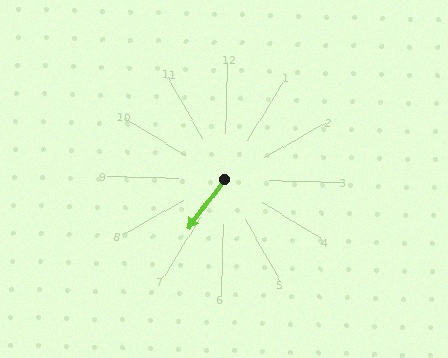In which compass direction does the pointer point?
Southwest.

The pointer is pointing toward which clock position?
Roughly 7 o'clock.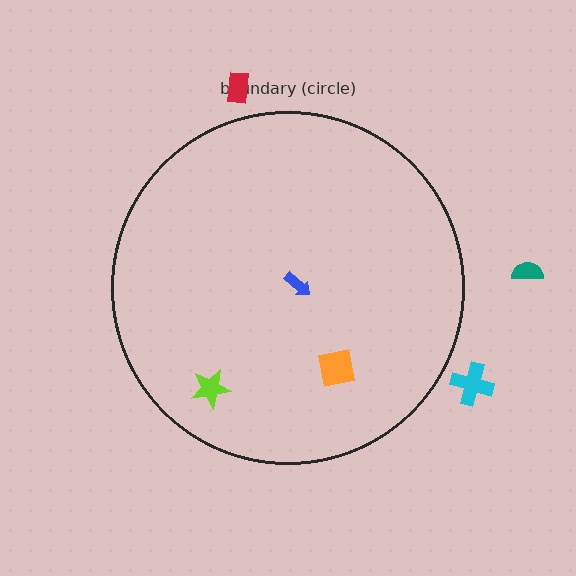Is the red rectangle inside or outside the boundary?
Outside.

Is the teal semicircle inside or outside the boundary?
Outside.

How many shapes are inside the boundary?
3 inside, 3 outside.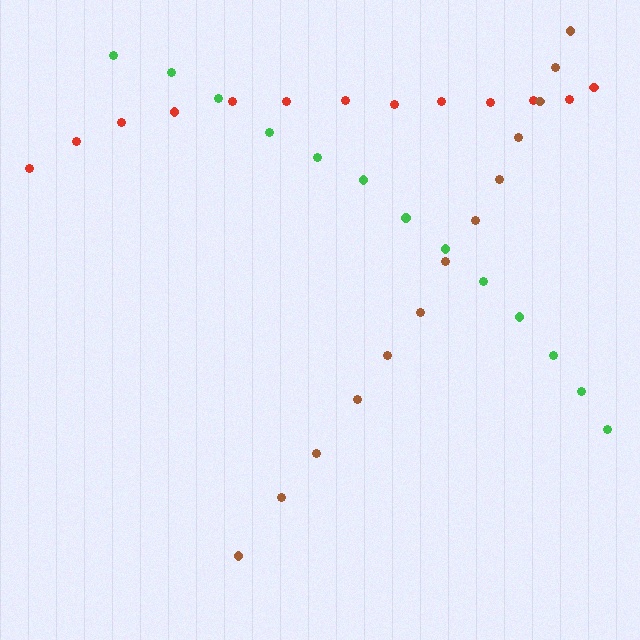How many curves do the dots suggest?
There are 3 distinct paths.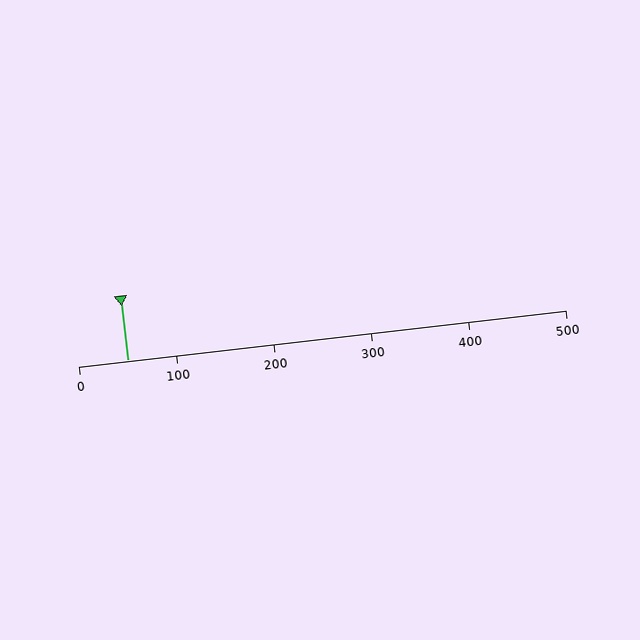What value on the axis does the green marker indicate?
The marker indicates approximately 50.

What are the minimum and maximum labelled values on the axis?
The axis runs from 0 to 500.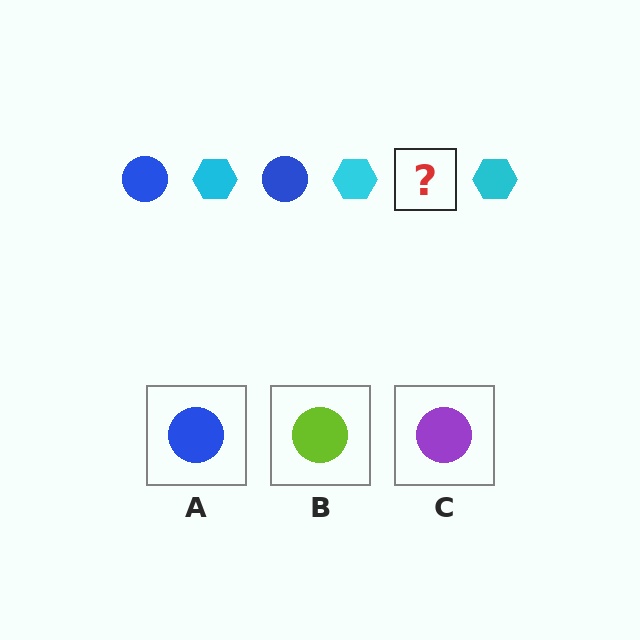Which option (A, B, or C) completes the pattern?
A.